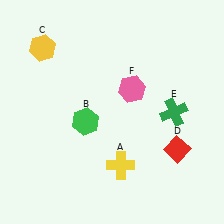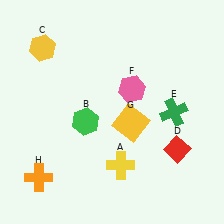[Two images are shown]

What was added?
A yellow square (G), an orange cross (H) were added in Image 2.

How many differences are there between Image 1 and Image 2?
There are 2 differences between the two images.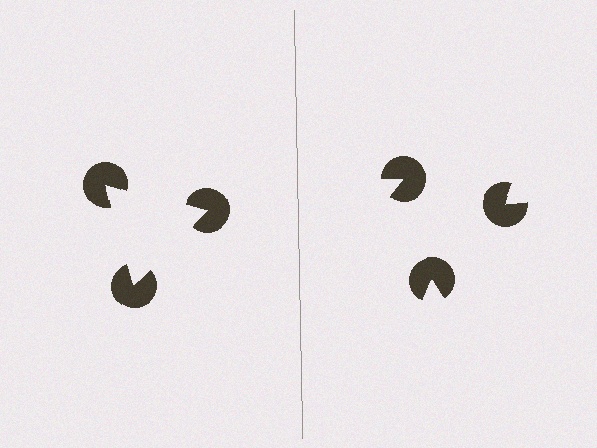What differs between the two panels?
The pac-man discs are positioned identically on both sides; only the wedge orientations differ. On the left they align to a triangle; on the right they are misaligned.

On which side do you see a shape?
An illusory triangle appears on the left side. On the right side the wedge cuts are rotated, so no coherent shape forms.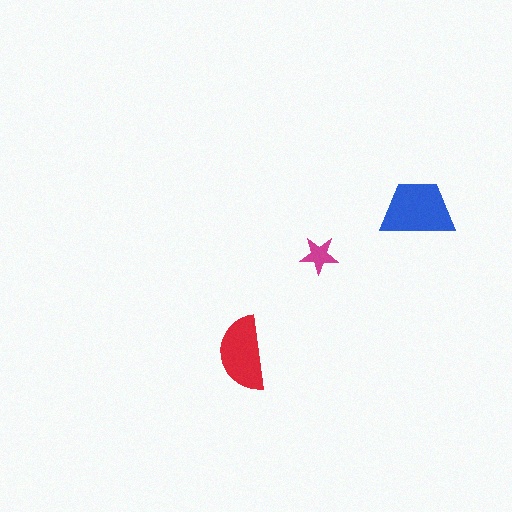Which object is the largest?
The blue trapezoid.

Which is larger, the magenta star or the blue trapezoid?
The blue trapezoid.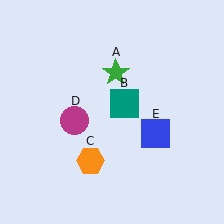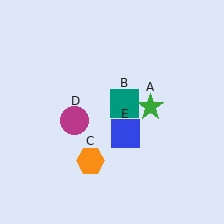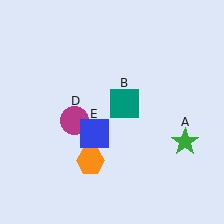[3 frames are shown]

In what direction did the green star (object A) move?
The green star (object A) moved down and to the right.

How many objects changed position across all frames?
2 objects changed position: green star (object A), blue square (object E).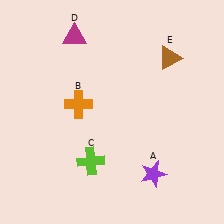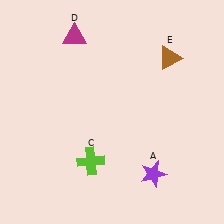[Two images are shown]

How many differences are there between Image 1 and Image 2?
There is 1 difference between the two images.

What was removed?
The orange cross (B) was removed in Image 2.